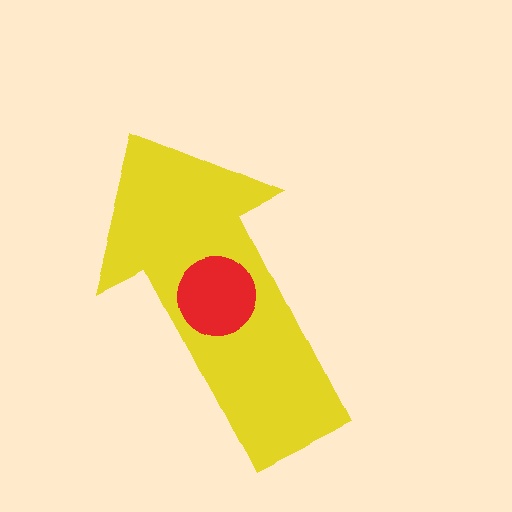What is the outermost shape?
The yellow arrow.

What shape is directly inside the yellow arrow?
The red circle.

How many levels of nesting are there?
2.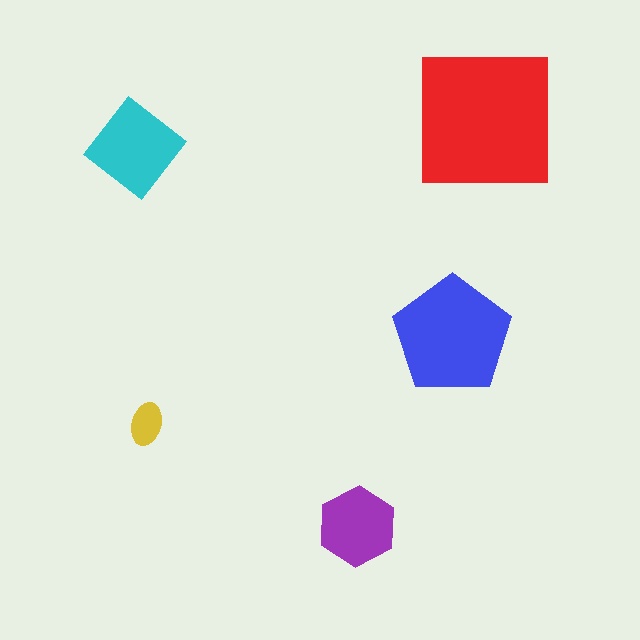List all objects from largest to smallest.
The red square, the blue pentagon, the cyan diamond, the purple hexagon, the yellow ellipse.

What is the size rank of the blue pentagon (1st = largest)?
2nd.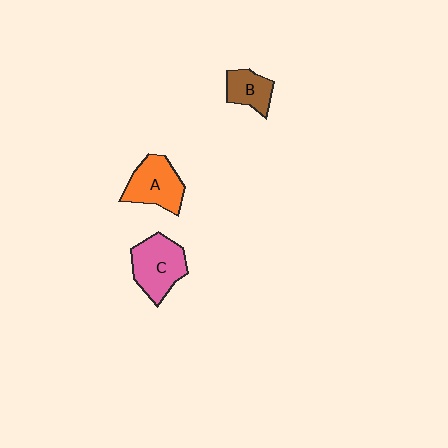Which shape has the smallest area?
Shape B (brown).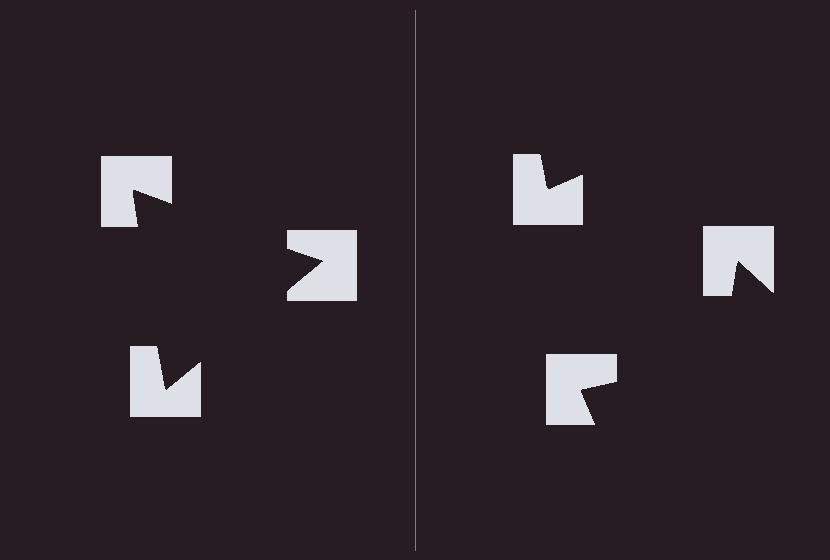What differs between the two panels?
The notched squares are positioned identically on both sides; only the wedge orientations differ. On the left they align to a triangle; on the right they are misaligned.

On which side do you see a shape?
An illusory triangle appears on the left side. On the right side the wedge cuts are rotated, so no coherent shape forms.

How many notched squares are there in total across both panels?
6 — 3 on each side.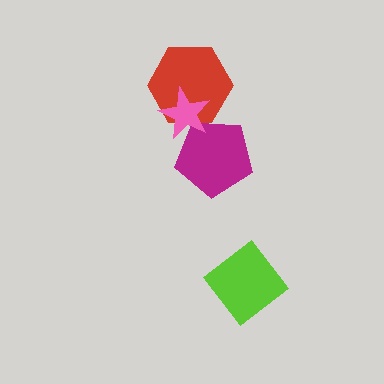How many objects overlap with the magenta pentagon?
1 object overlaps with the magenta pentagon.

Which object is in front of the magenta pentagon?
The pink star is in front of the magenta pentagon.